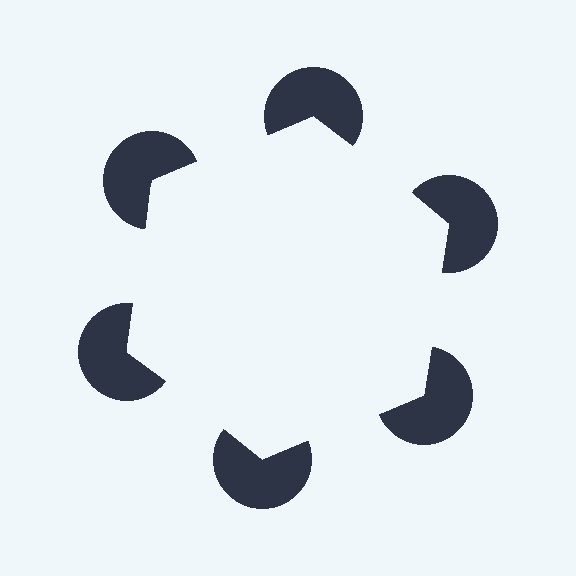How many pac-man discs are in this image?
There are 6 — one at each vertex of the illusory hexagon.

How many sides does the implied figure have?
6 sides.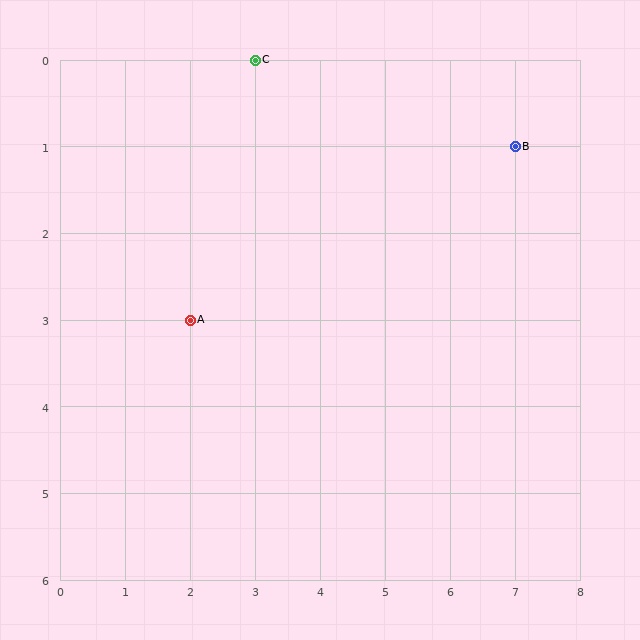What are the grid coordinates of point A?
Point A is at grid coordinates (2, 3).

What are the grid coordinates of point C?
Point C is at grid coordinates (3, 0).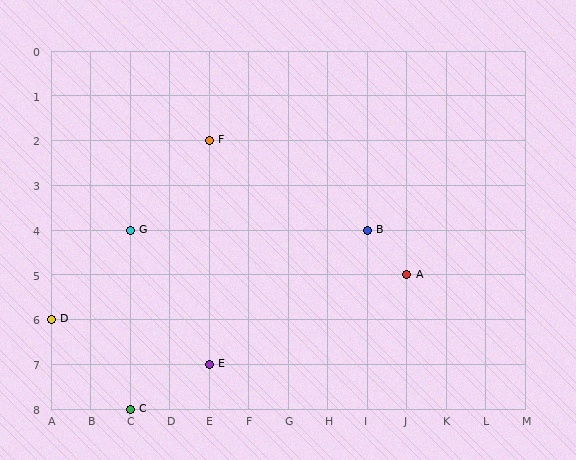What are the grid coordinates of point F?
Point F is at grid coordinates (E, 2).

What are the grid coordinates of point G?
Point G is at grid coordinates (C, 4).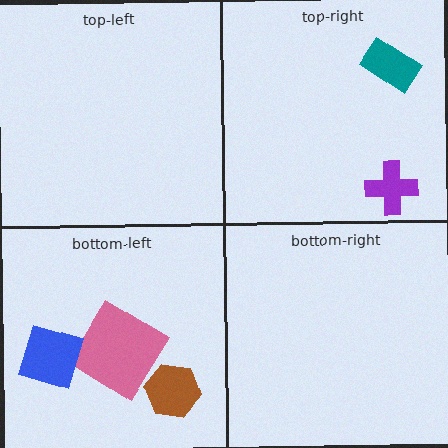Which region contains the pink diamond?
The bottom-left region.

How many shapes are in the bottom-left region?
3.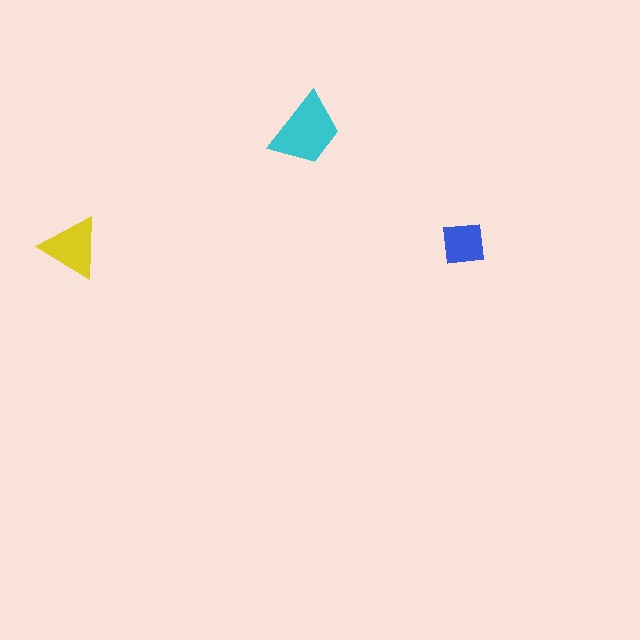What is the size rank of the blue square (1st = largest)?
3rd.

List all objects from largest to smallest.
The cyan trapezoid, the yellow triangle, the blue square.